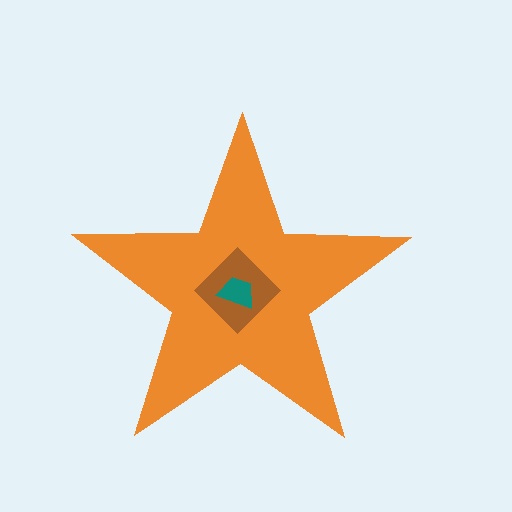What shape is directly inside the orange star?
The brown diamond.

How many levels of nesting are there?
3.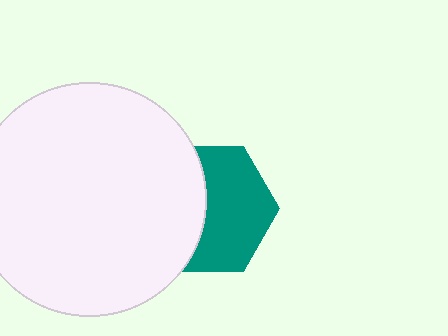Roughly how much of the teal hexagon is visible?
About half of it is visible (roughly 56%).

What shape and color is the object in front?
The object in front is a white circle.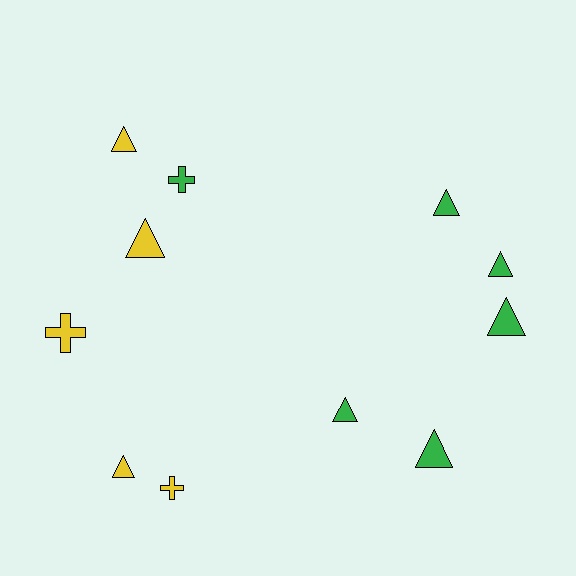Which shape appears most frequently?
Triangle, with 8 objects.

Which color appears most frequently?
Green, with 6 objects.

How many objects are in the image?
There are 11 objects.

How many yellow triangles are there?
There are 3 yellow triangles.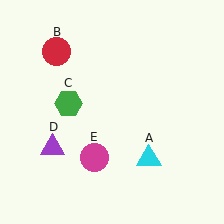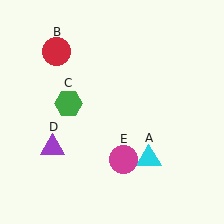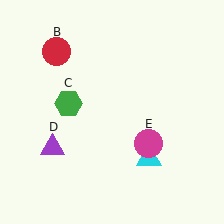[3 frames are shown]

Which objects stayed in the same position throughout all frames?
Cyan triangle (object A) and red circle (object B) and green hexagon (object C) and purple triangle (object D) remained stationary.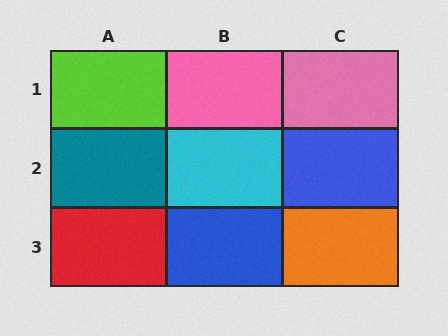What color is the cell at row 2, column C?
Blue.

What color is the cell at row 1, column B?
Pink.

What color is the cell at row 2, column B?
Cyan.